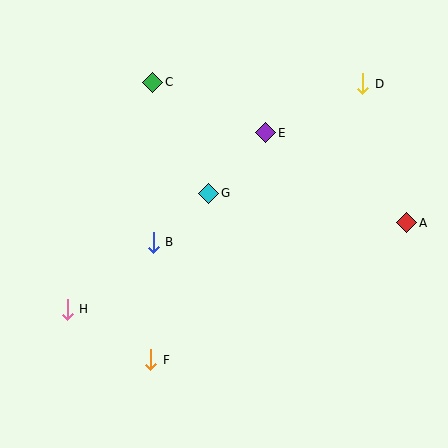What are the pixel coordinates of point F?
Point F is at (151, 360).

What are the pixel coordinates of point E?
Point E is at (266, 133).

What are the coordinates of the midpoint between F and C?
The midpoint between F and C is at (152, 221).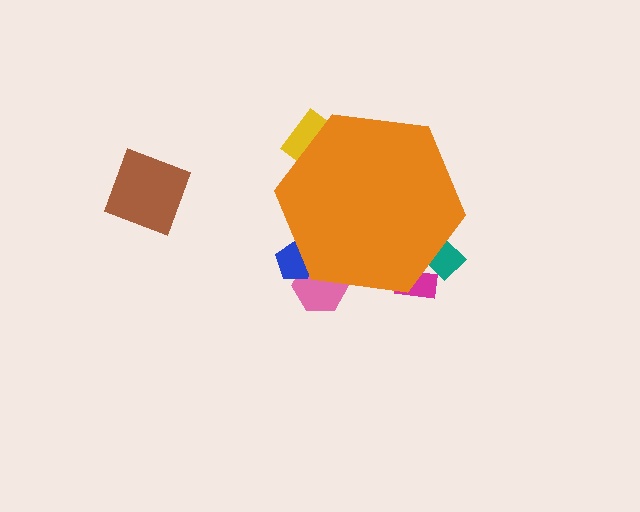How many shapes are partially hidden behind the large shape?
5 shapes are partially hidden.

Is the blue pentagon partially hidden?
Yes, the blue pentagon is partially hidden behind the orange hexagon.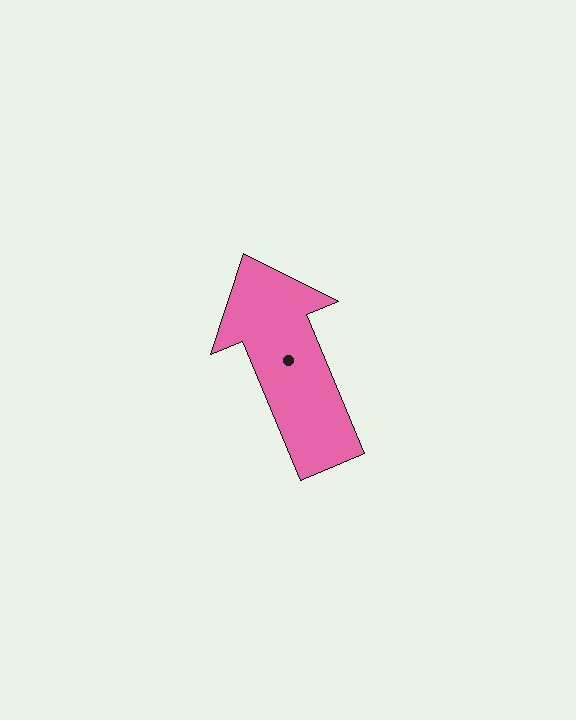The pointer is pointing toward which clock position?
Roughly 11 o'clock.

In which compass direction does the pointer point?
North.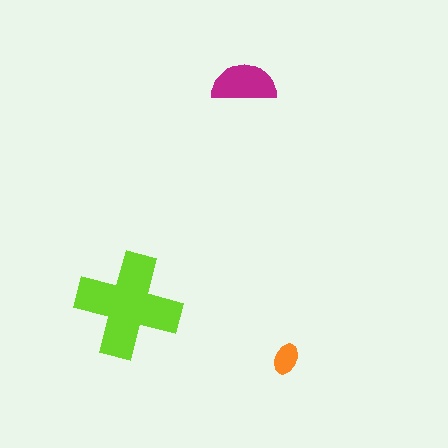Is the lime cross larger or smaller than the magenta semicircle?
Larger.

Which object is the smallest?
The orange ellipse.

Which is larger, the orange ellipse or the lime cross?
The lime cross.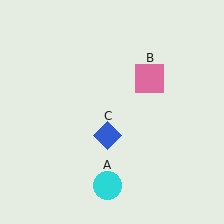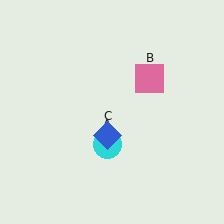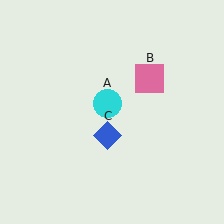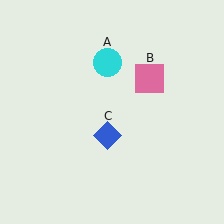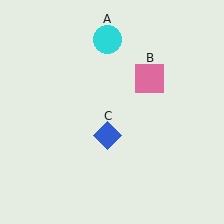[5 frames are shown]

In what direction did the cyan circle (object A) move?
The cyan circle (object A) moved up.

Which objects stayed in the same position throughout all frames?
Pink square (object B) and blue diamond (object C) remained stationary.